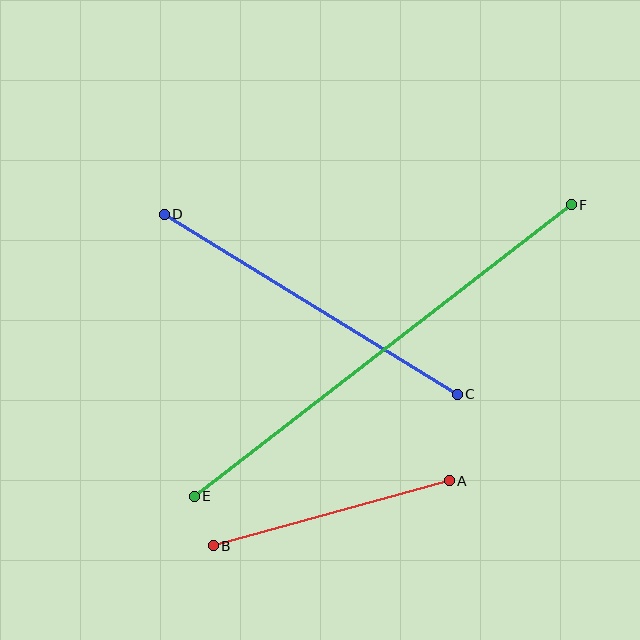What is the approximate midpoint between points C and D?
The midpoint is at approximately (311, 304) pixels.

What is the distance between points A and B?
The distance is approximately 245 pixels.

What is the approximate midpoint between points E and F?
The midpoint is at approximately (383, 350) pixels.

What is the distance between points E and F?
The distance is approximately 477 pixels.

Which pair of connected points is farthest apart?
Points E and F are farthest apart.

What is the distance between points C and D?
The distance is approximately 344 pixels.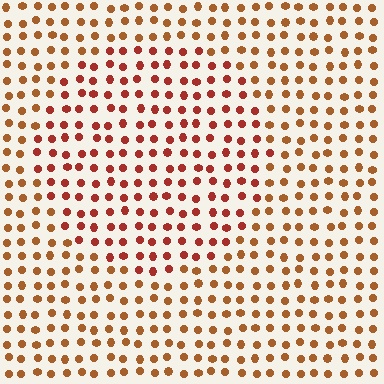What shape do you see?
I see a circle.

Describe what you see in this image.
The image is filled with small brown elements in a uniform arrangement. A circle-shaped region is visible where the elements are tinted to a slightly different hue, forming a subtle color boundary.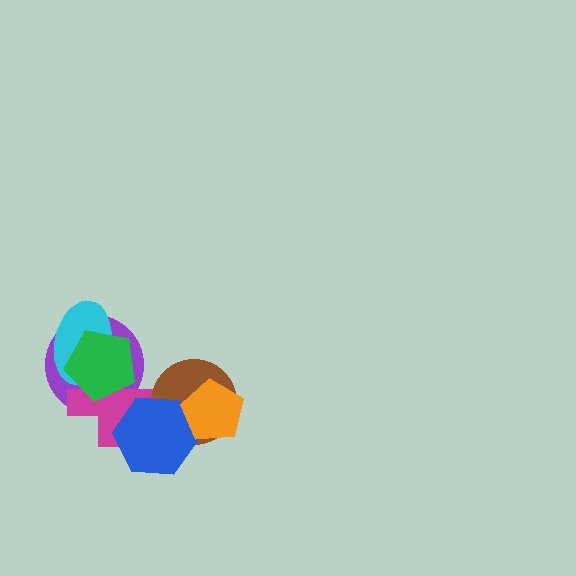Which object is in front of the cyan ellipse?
The green pentagon is in front of the cyan ellipse.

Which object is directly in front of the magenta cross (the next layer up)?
The cyan ellipse is directly in front of the magenta cross.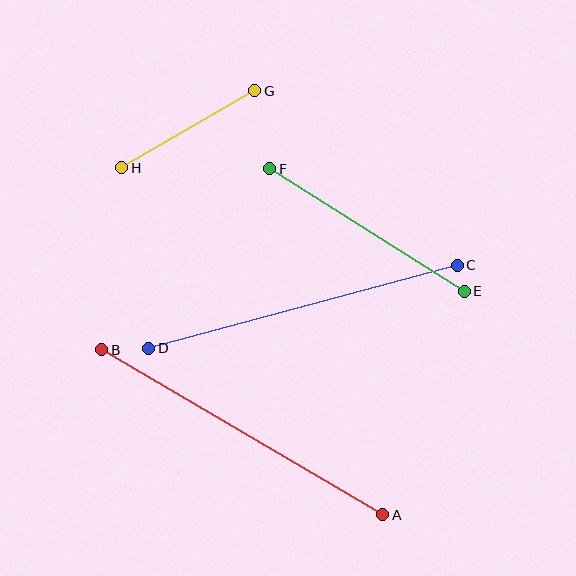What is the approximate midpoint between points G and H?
The midpoint is at approximately (188, 129) pixels.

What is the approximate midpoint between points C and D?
The midpoint is at approximately (303, 307) pixels.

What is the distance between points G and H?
The distance is approximately 153 pixels.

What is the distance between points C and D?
The distance is approximately 319 pixels.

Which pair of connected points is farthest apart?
Points A and B are farthest apart.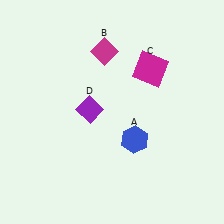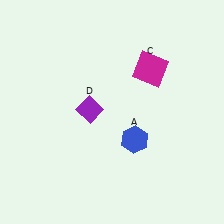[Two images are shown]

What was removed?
The magenta diamond (B) was removed in Image 2.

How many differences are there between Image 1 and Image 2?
There is 1 difference between the two images.